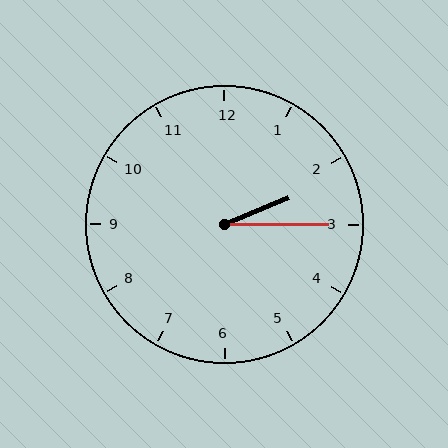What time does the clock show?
2:15.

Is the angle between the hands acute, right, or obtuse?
It is acute.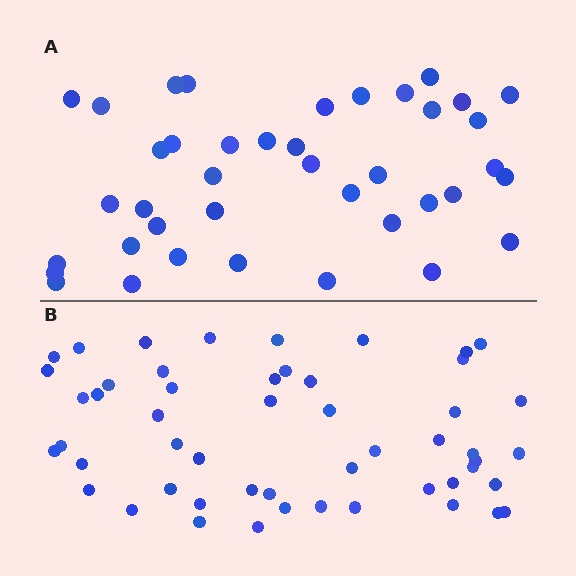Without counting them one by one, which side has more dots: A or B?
Region B (the bottom region) has more dots.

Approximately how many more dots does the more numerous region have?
Region B has roughly 12 or so more dots than region A.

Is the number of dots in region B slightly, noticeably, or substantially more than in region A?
Region B has noticeably more, but not dramatically so. The ratio is roughly 1.3 to 1.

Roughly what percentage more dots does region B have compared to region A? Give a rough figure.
About 30% more.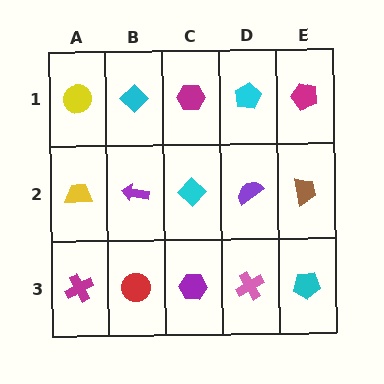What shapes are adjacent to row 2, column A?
A yellow circle (row 1, column A), a magenta cross (row 3, column A), a purple arrow (row 2, column B).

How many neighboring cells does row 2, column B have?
4.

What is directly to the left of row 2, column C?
A purple arrow.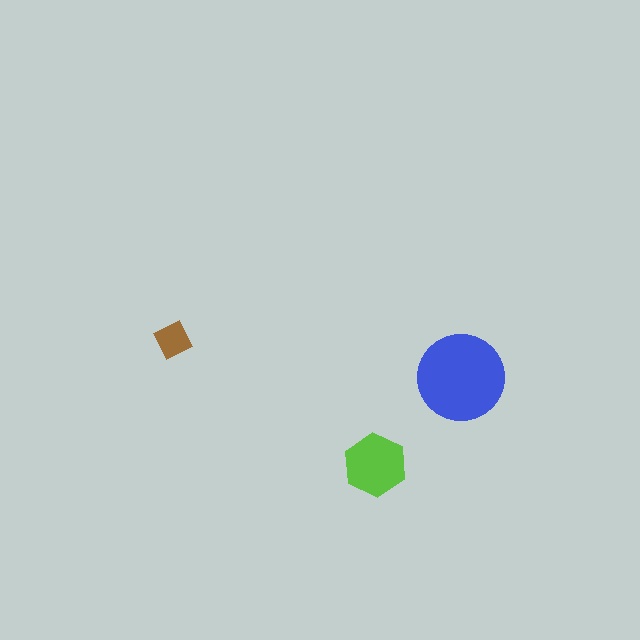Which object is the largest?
The blue circle.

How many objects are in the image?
There are 3 objects in the image.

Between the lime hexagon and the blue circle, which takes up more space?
The blue circle.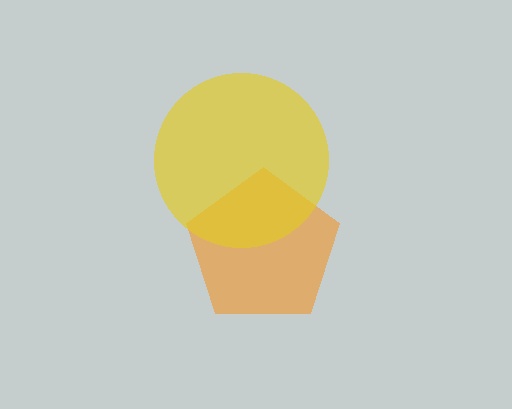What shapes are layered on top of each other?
The layered shapes are: an orange pentagon, a yellow circle.